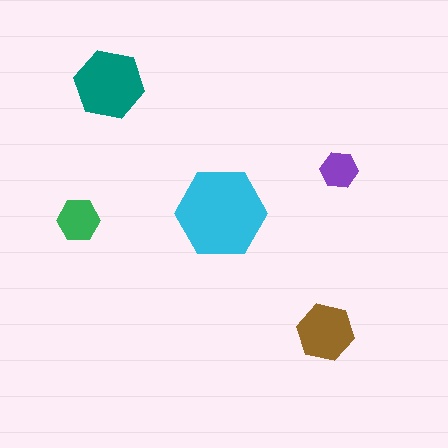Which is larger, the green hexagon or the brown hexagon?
The brown one.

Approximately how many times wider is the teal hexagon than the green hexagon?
About 1.5 times wider.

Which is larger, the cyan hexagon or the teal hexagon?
The cyan one.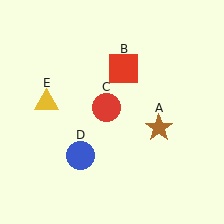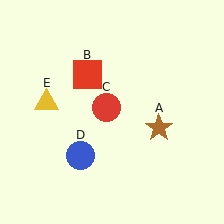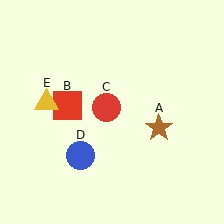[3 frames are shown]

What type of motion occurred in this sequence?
The red square (object B) rotated counterclockwise around the center of the scene.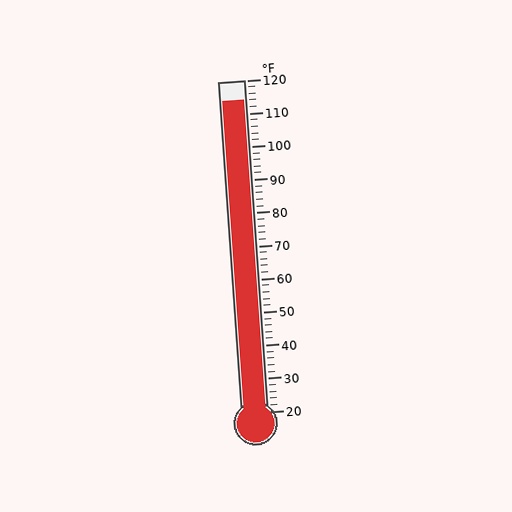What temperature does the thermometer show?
The thermometer shows approximately 114°F.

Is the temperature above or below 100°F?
The temperature is above 100°F.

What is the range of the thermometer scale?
The thermometer scale ranges from 20°F to 120°F.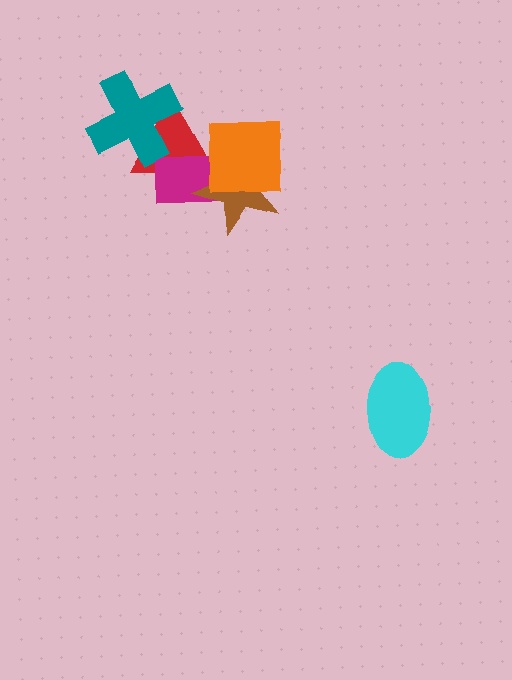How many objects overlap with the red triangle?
4 objects overlap with the red triangle.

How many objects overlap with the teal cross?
1 object overlaps with the teal cross.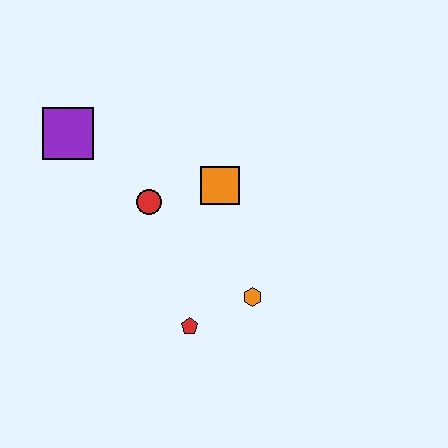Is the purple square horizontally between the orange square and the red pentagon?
No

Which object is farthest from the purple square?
The orange hexagon is farthest from the purple square.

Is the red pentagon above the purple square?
No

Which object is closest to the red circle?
The orange square is closest to the red circle.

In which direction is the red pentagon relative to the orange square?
The red pentagon is below the orange square.